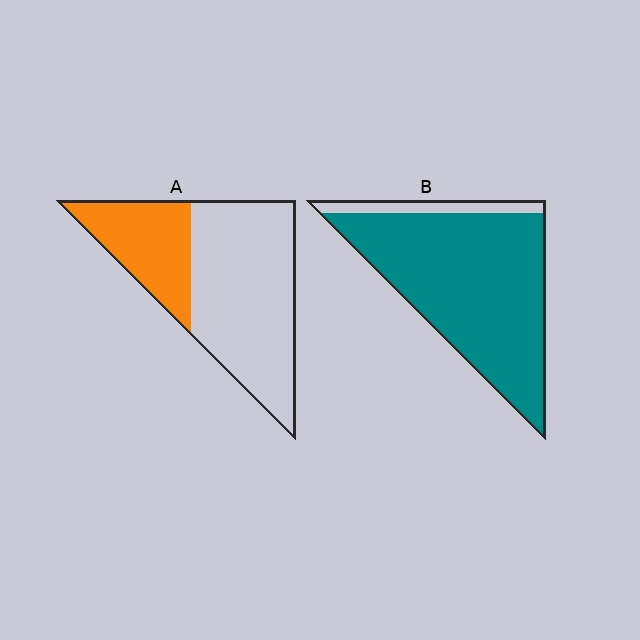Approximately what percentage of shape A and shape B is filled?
A is approximately 30% and B is approximately 90%.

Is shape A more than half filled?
No.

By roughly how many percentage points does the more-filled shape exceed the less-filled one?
By roughly 60 percentage points (B over A).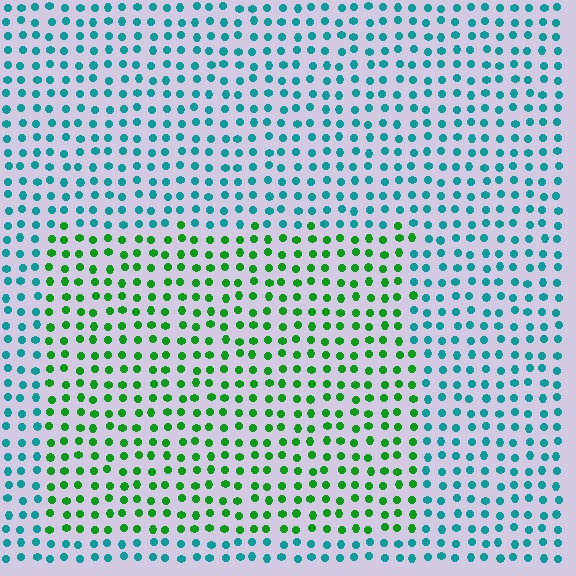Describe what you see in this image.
The image is filled with small teal elements in a uniform arrangement. A rectangle-shaped region is visible where the elements are tinted to a slightly different hue, forming a subtle color boundary.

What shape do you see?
I see a rectangle.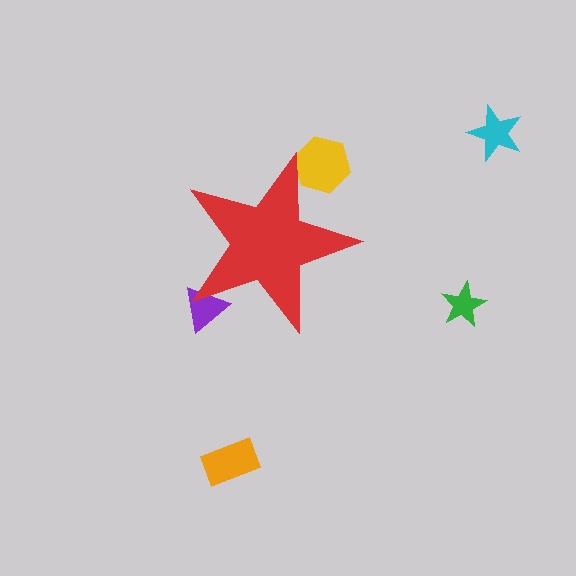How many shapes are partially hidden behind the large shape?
2 shapes are partially hidden.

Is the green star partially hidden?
No, the green star is fully visible.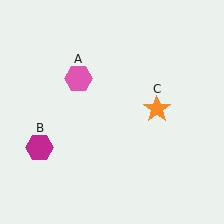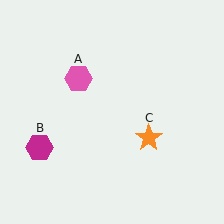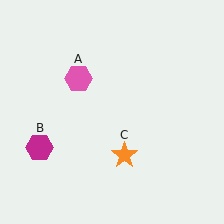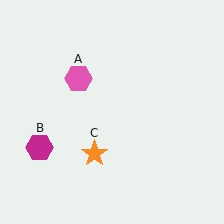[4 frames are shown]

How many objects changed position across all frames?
1 object changed position: orange star (object C).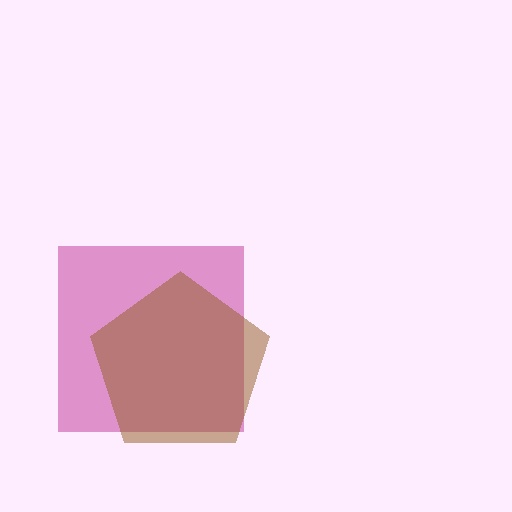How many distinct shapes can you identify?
There are 2 distinct shapes: a magenta square, a brown pentagon.